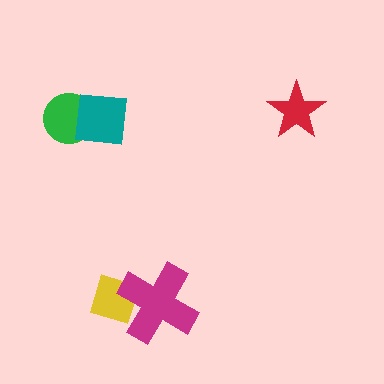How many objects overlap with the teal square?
1 object overlaps with the teal square.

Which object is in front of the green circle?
The teal square is in front of the green circle.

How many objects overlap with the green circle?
1 object overlaps with the green circle.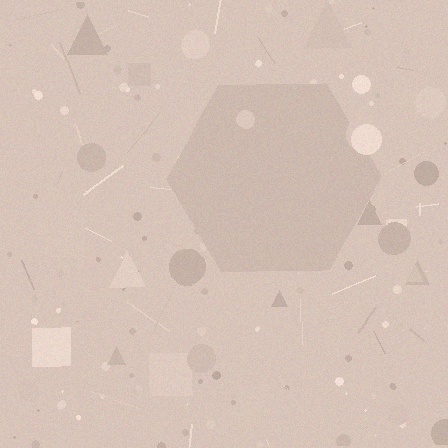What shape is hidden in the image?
A hexagon is hidden in the image.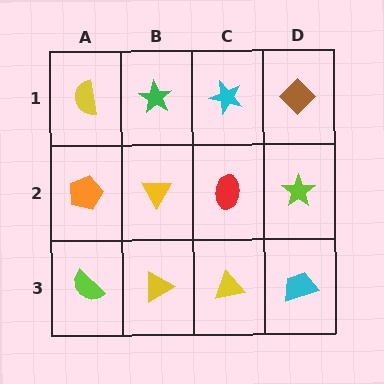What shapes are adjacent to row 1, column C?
A red ellipse (row 2, column C), a green star (row 1, column B), a brown diamond (row 1, column D).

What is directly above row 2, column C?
A cyan star.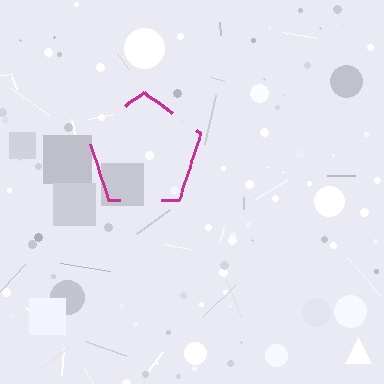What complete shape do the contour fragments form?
The contour fragments form a pentagon.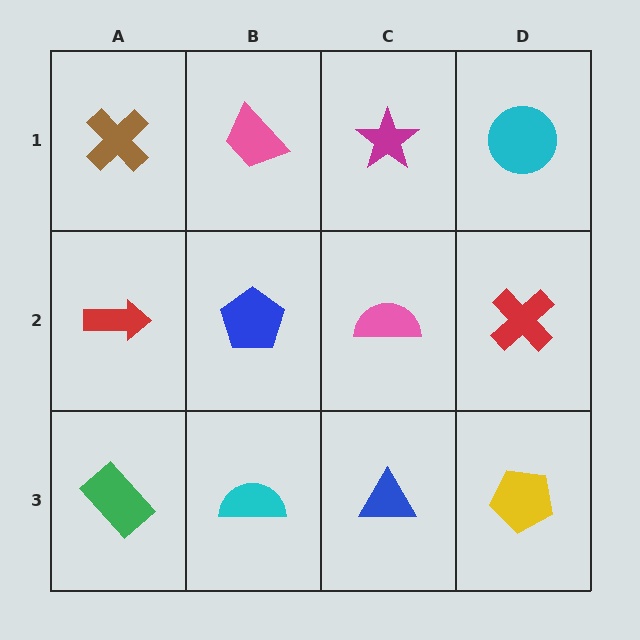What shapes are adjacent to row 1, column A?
A red arrow (row 2, column A), a pink trapezoid (row 1, column B).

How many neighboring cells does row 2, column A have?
3.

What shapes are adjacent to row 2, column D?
A cyan circle (row 1, column D), a yellow pentagon (row 3, column D), a pink semicircle (row 2, column C).